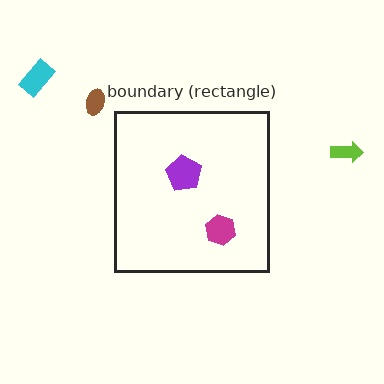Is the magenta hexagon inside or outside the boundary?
Inside.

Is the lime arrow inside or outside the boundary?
Outside.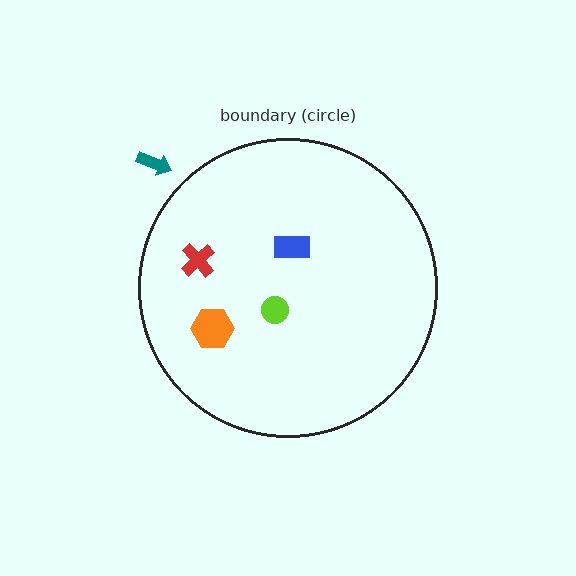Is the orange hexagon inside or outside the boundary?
Inside.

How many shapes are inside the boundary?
4 inside, 1 outside.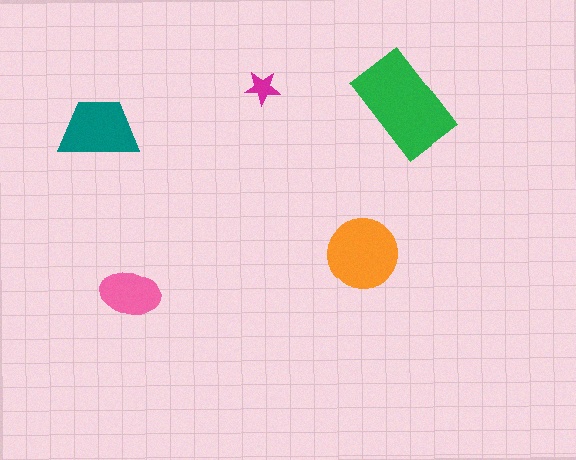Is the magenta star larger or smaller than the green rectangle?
Smaller.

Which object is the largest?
The green rectangle.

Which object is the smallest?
The magenta star.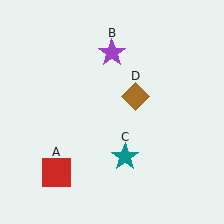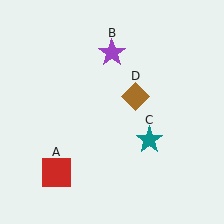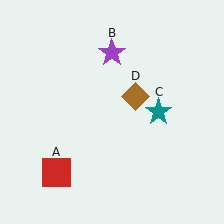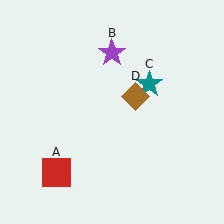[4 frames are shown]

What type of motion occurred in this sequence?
The teal star (object C) rotated counterclockwise around the center of the scene.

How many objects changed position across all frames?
1 object changed position: teal star (object C).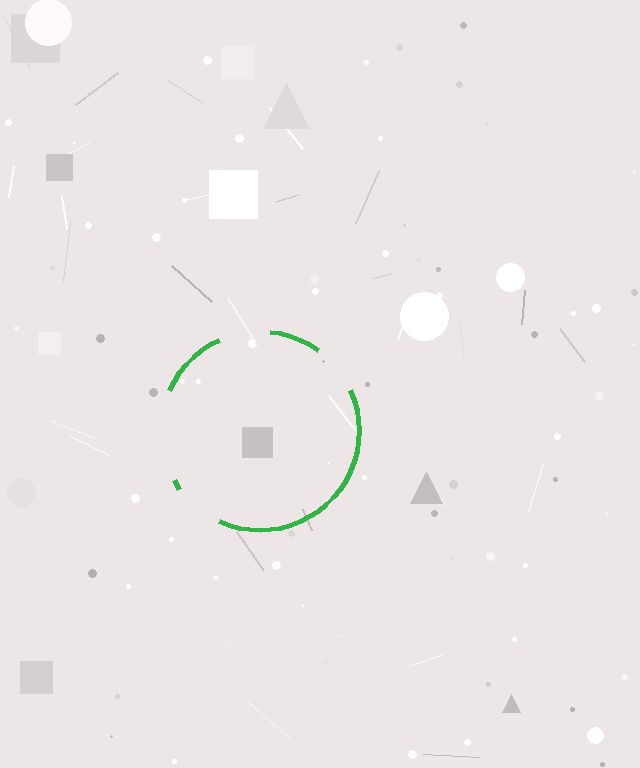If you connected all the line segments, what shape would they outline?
They would outline a circle.